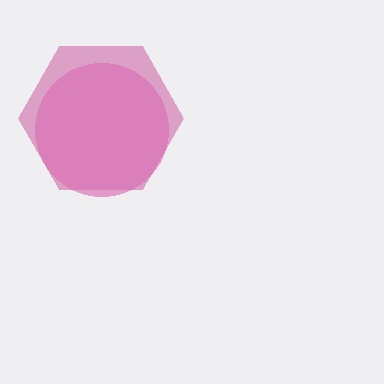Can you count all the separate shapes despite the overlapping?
Yes, there are 2 separate shapes.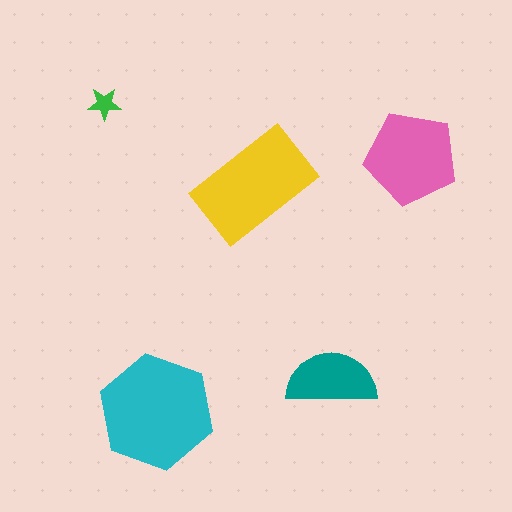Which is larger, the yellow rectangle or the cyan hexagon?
The cyan hexagon.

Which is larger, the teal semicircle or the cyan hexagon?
The cyan hexagon.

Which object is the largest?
The cyan hexagon.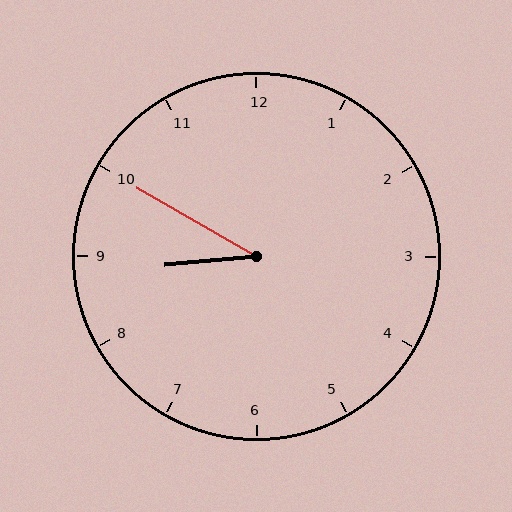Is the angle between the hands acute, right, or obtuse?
It is acute.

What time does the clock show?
8:50.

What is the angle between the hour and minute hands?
Approximately 35 degrees.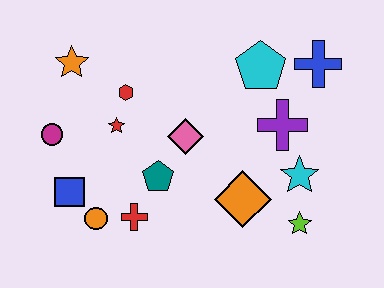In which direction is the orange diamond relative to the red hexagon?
The orange diamond is to the right of the red hexagon.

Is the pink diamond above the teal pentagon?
Yes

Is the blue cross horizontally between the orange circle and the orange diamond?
No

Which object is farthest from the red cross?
The blue cross is farthest from the red cross.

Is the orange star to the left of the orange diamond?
Yes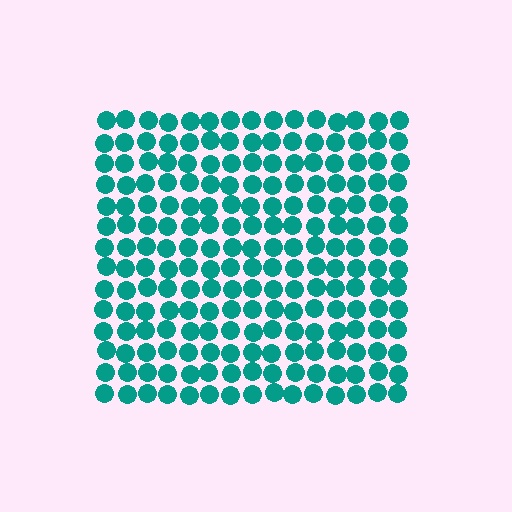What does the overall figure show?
The overall figure shows a square.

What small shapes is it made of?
It is made of small circles.